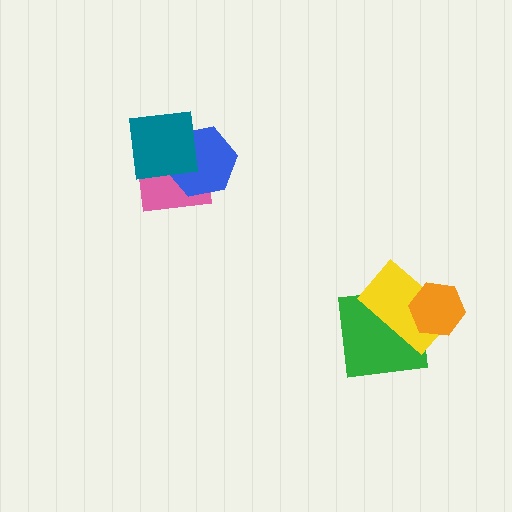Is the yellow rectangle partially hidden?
Yes, it is partially covered by another shape.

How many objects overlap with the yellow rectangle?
2 objects overlap with the yellow rectangle.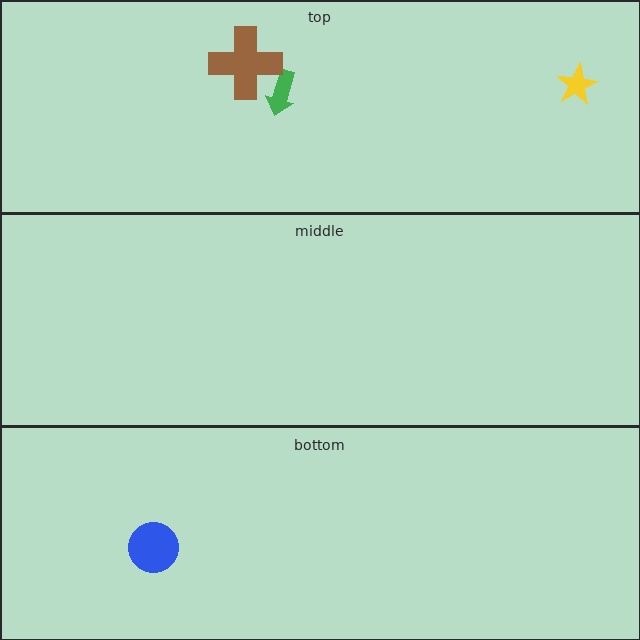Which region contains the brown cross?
The top region.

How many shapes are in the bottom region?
1.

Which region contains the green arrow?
The top region.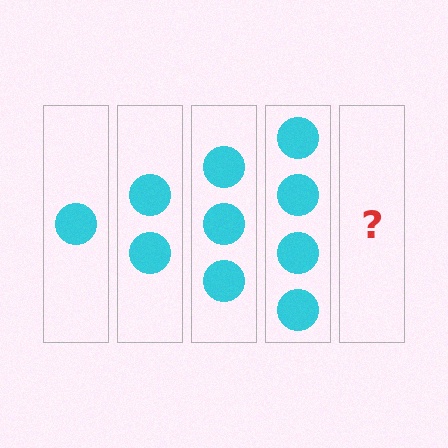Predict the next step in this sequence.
The next step is 5 circles.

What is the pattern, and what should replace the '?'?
The pattern is that each step adds one more circle. The '?' should be 5 circles.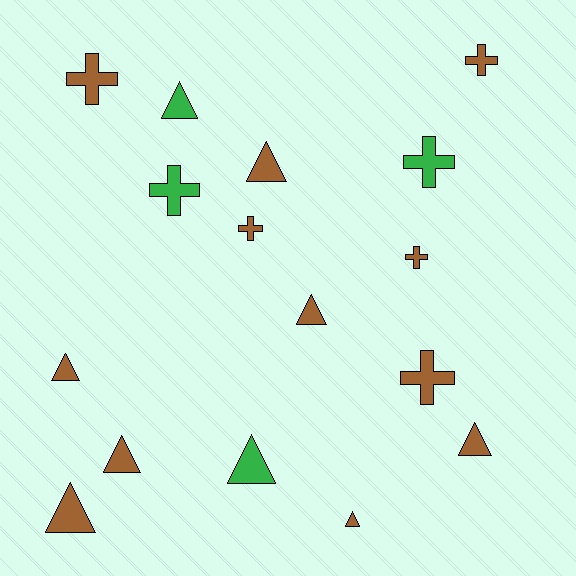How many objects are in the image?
There are 16 objects.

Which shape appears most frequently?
Triangle, with 9 objects.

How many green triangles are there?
There are 2 green triangles.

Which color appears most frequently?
Brown, with 12 objects.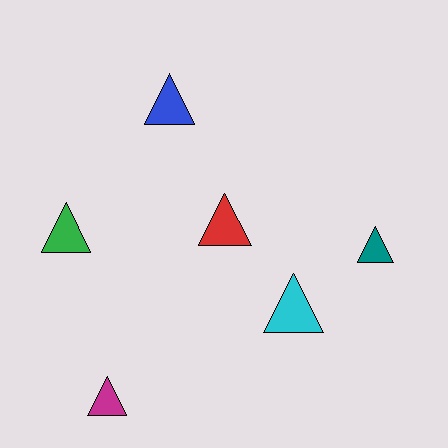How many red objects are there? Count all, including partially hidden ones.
There is 1 red object.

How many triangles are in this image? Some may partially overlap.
There are 6 triangles.